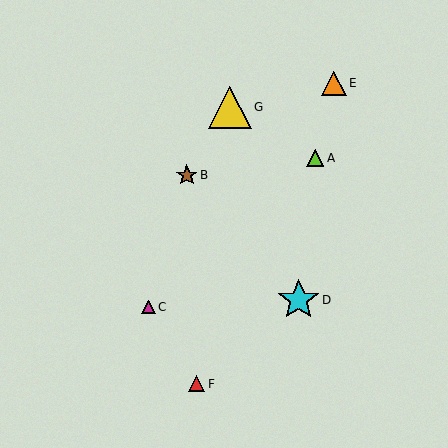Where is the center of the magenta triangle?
The center of the magenta triangle is at (148, 307).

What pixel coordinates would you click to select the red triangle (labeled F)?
Click at (196, 384) to select the red triangle F.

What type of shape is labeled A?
Shape A is a lime triangle.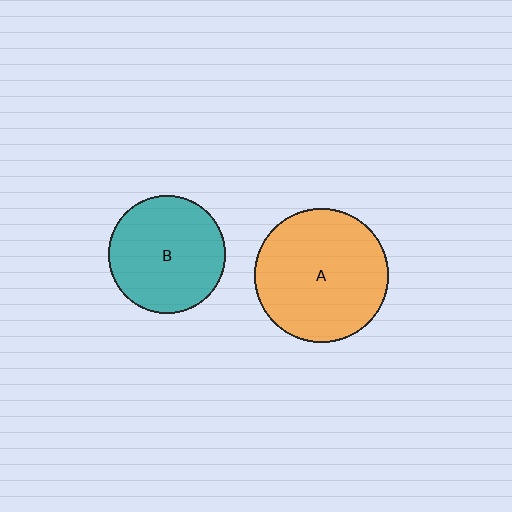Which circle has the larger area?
Circle A (orange).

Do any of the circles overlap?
No, none of the circles overlap.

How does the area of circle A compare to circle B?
Approximately 1.3 times.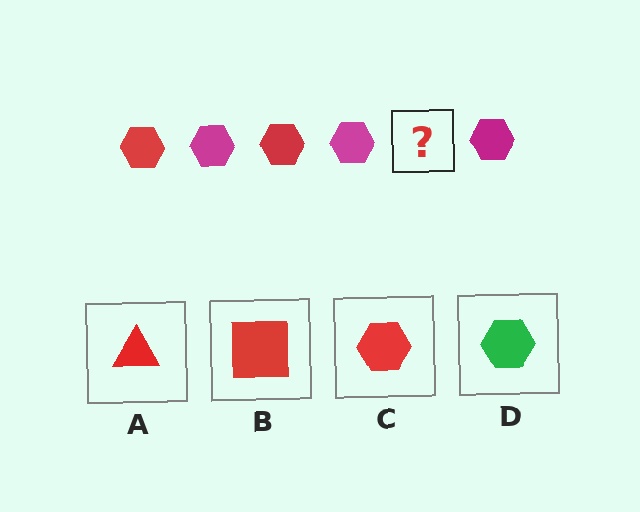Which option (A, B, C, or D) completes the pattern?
C.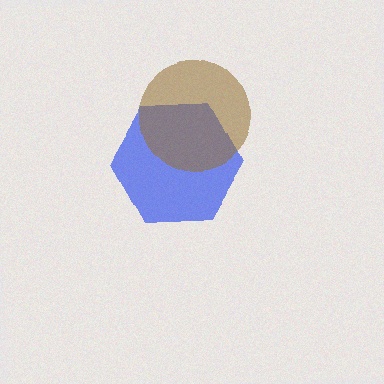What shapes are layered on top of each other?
The layered shapes are: a blue hexagon, a brown circle.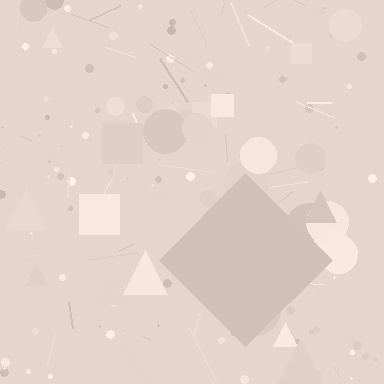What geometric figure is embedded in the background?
A diamond is embedded in the background.